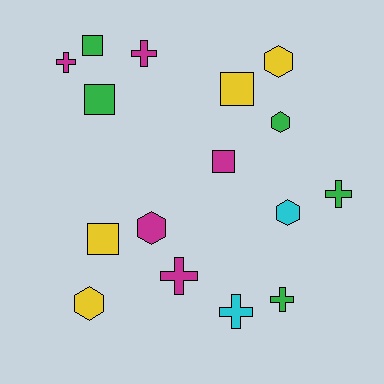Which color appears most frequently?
Green, with 5 objects.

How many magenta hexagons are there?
There is 1 magenta hexagon.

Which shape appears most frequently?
Cross, with 6 objects.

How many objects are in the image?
There are 16 objects.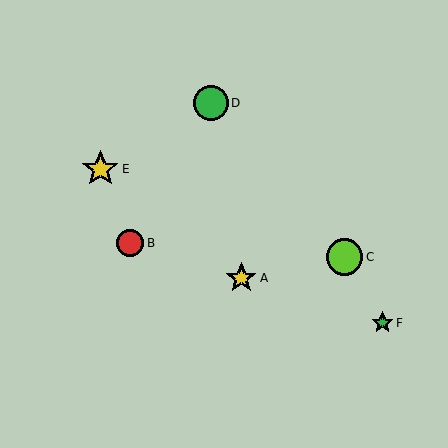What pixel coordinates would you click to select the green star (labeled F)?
Click at (382, 323) to select the green star F.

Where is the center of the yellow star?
The center of the yellow star is at (241, 278).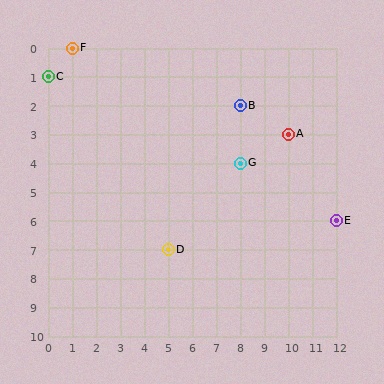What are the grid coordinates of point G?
Point G is at grid coordinates (8, 4).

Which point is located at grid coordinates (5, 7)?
Point D is at (5, 7).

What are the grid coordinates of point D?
Point D is at grid coordinates (5, 7).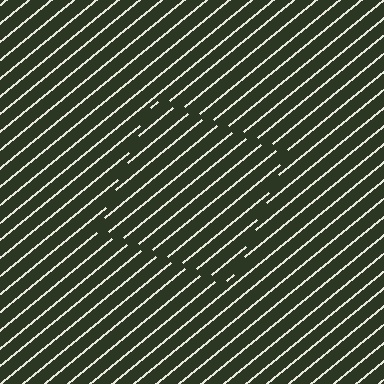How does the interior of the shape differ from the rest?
The interior of the shape contains the same grating, shifted by half a period — the contour is defined by the phase discontinuity where line-ends from the inner and outer gratings abut.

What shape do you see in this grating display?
An illusory square. The interior of the shape contains the same grating, shifted by half a period — the contour is defined by the phase discontinuity where line-ends from the inner and outer gratings abut.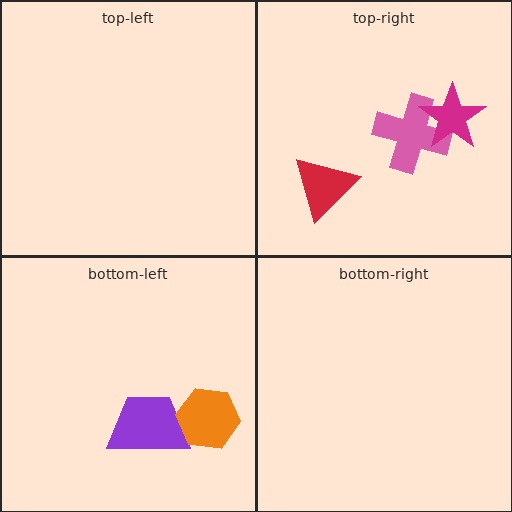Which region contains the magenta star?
The top-right region.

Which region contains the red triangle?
The top-right region.